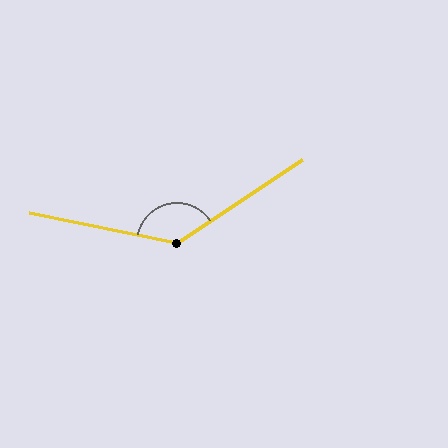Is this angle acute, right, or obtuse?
It is obtuse.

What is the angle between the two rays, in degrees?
Approximately 135 degrees.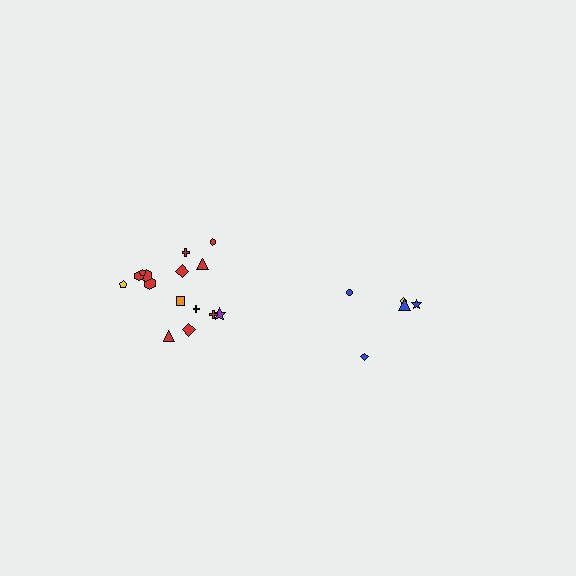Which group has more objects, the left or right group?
The left group.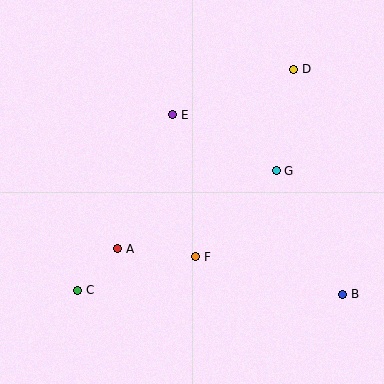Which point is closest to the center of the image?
Point F at (196, 257) is closest to the center.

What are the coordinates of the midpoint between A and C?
The midpoint between A and C is at (98, 270).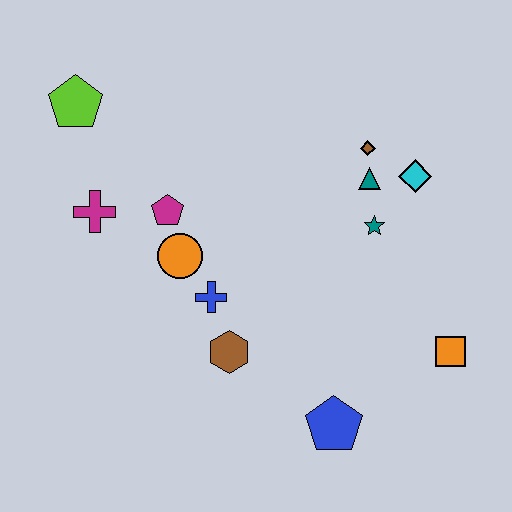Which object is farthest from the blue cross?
The orange square is farthest from the blue cross.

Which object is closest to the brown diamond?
The teal triangle is closest to the brown diamond.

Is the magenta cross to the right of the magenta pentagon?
No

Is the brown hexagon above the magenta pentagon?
No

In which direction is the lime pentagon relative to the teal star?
The lime pentagon is to the left of the teal star.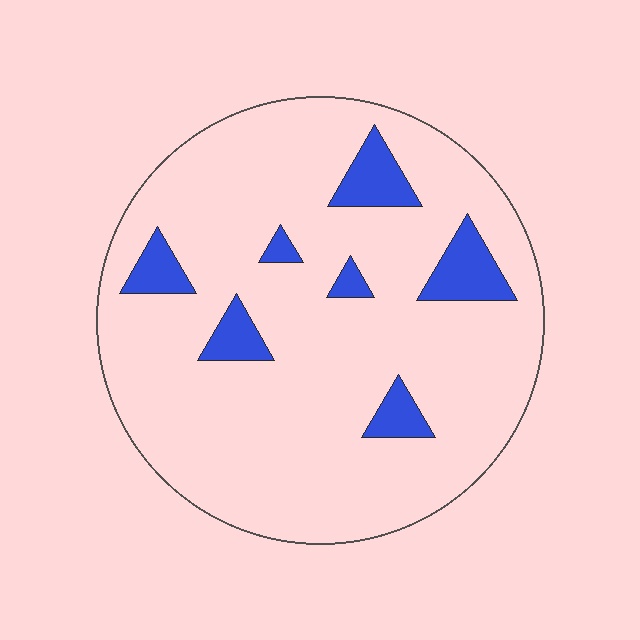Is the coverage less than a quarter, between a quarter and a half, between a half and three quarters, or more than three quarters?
Less than a quarter.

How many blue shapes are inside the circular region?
7.